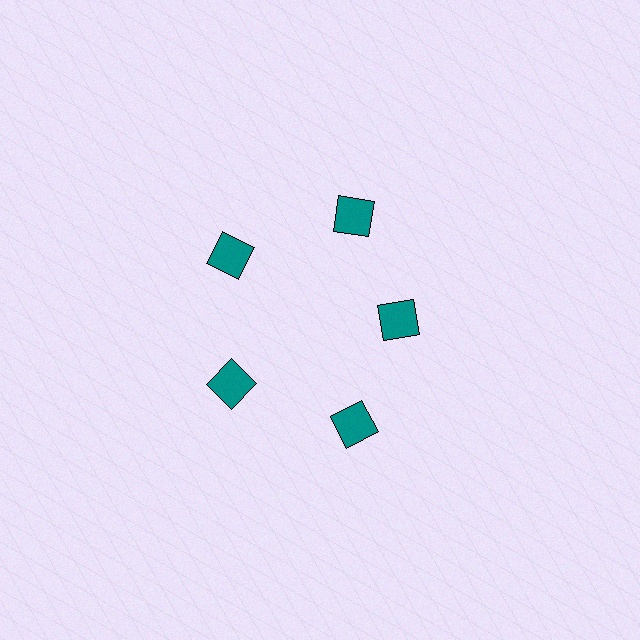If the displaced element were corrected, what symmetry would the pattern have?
It would have 5-fold rotational symmetry — the pattern would map onto itself every 72 degrees.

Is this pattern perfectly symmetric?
No. The 5 teal squares are arranged in a ring, but one element near the 3 o'clock position is pulled inward toward the center, breaking the 5-fold rotational symmetry.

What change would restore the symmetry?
The symmetry would be restored by moving it outward, back onto the ring so that all 5 squares sit at equal angles and equal distance from the center.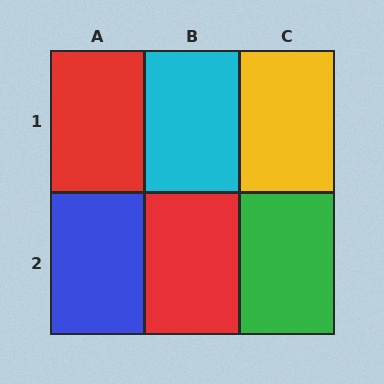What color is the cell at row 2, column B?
Red.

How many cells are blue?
1 cell is blue.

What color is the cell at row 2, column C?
Green.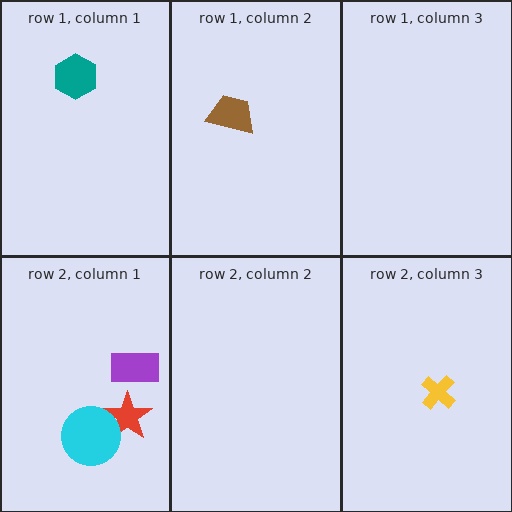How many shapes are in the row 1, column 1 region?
1.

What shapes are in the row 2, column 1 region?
The red star, the cyan circle, the purple rectangle.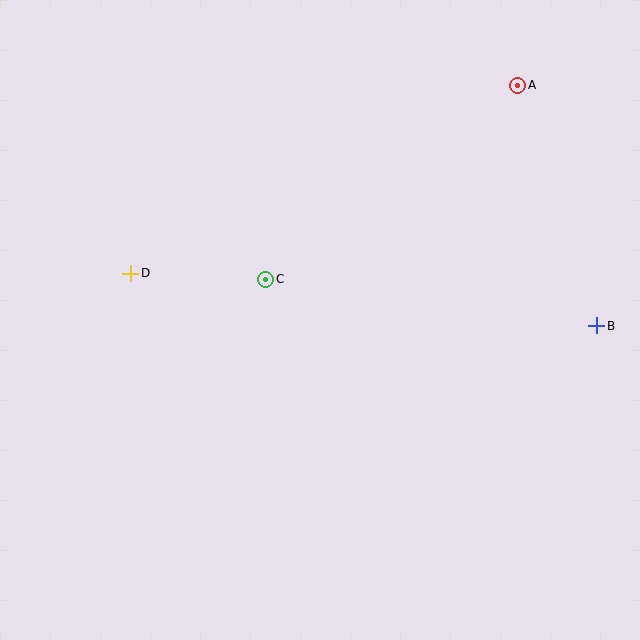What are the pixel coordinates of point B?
Point B is at (597, 326).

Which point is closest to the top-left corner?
Point D is closest to the top-left corner.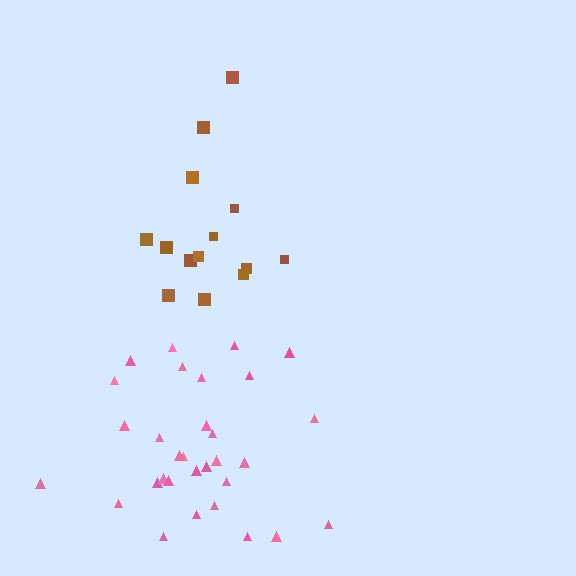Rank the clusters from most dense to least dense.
pink, brown.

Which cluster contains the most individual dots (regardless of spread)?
Pink (31).